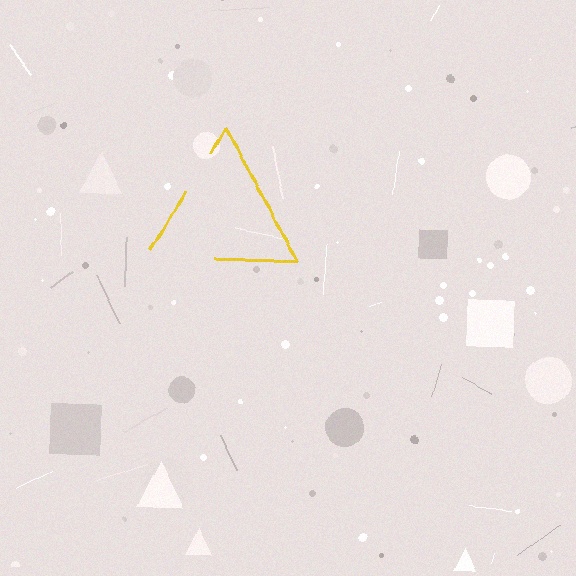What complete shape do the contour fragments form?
The contour fragments form a triangle.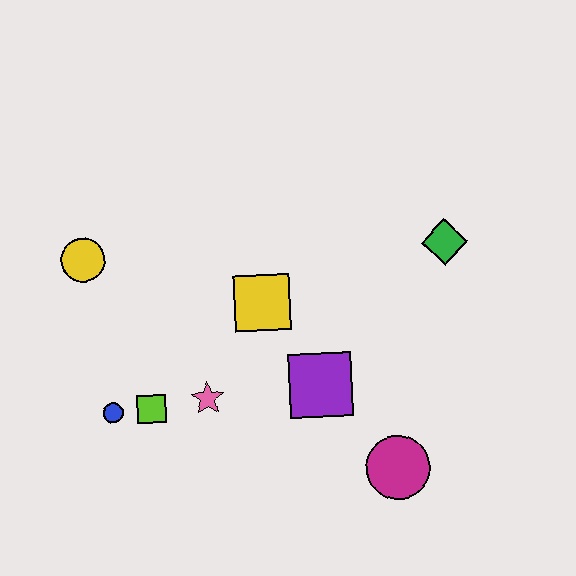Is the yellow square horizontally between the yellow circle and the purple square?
Yes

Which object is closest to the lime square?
The blue circle is closest to the lime square.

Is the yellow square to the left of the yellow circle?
No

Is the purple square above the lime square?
Yes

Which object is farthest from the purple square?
The yellow circle is farthest from the purple square.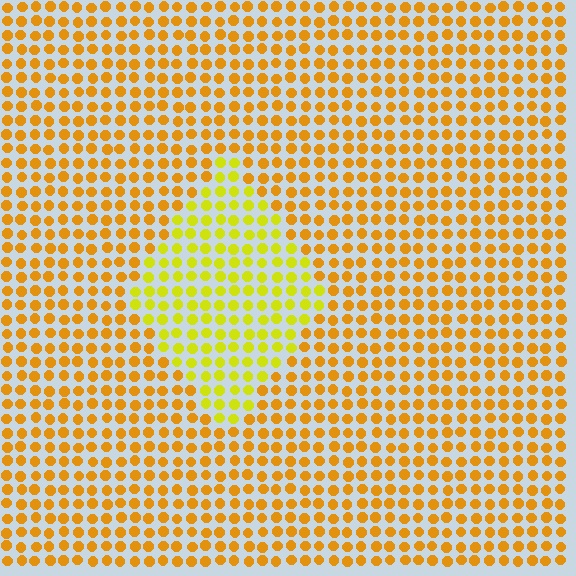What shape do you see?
I see a diamond.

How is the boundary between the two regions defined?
The boundary is defined purely by a slight shift in hue (about 29 degrees). Spacing, size, and orientation are identical on both sides.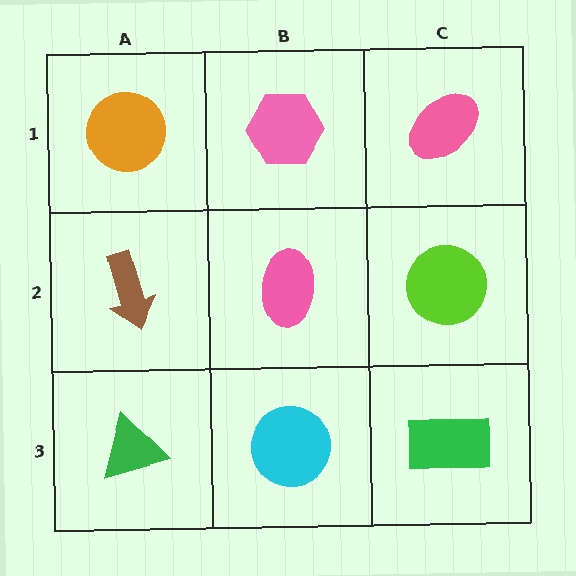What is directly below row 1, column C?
A lime circle.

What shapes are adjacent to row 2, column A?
An orange circle (row 1, column A), a green triangle (row 3, column A), a pink ellipse (row 2, column B).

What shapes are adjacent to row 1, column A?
A brown arrow (row 2, column A), a pink hexagon (row 1, column B).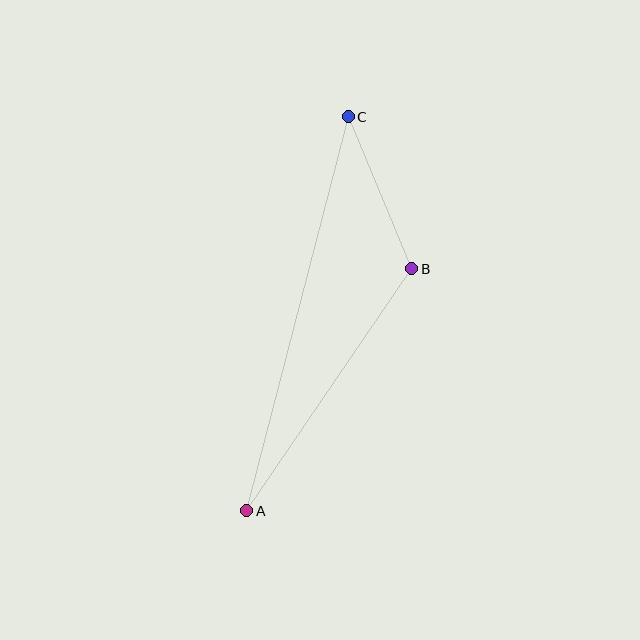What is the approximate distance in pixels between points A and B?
The distance between A and B is approximately 293 pixels.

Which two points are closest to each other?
Points B and C are closest to each other.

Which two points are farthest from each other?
Points A and C are farthest from each other.